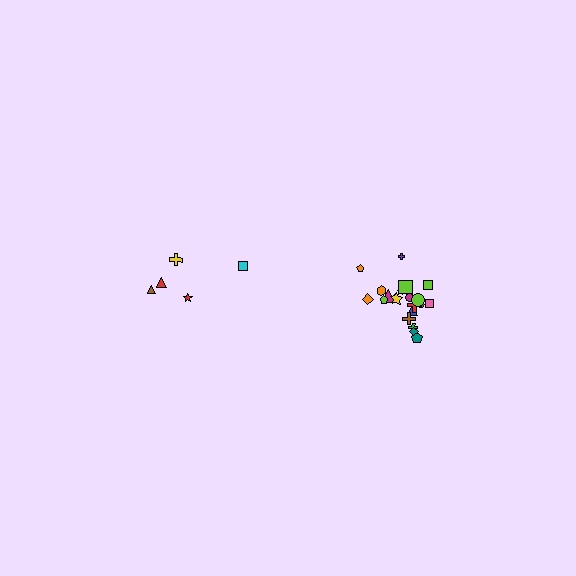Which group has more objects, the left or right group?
The right group.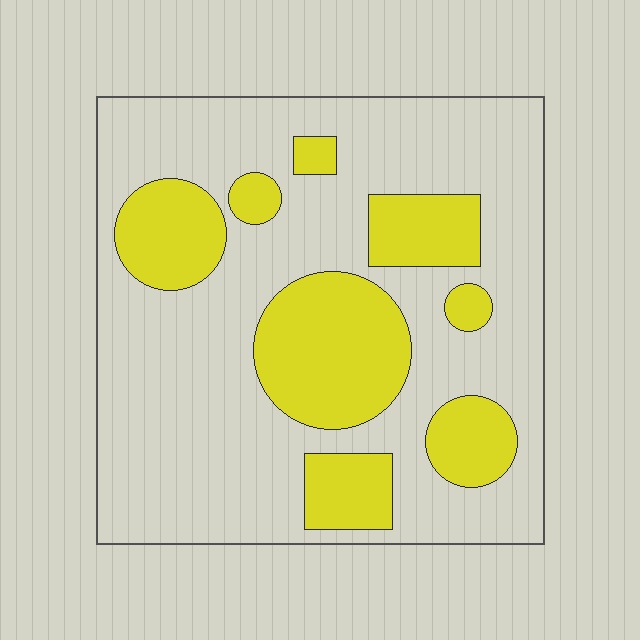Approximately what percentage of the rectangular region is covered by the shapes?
Approximately 30%.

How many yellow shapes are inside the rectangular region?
8.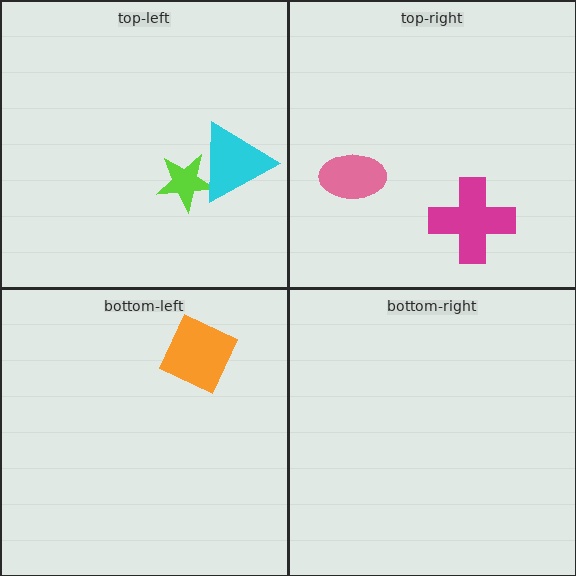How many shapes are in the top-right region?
2.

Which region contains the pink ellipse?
The top-right region.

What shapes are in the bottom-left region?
The orange square.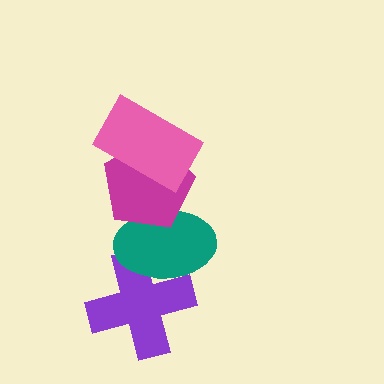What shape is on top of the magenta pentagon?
The pink rectangle is on top of the magenta pentagon.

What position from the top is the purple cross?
The purple cross is 4th from the top.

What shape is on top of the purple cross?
The teal ellipse is on top of the purple cross.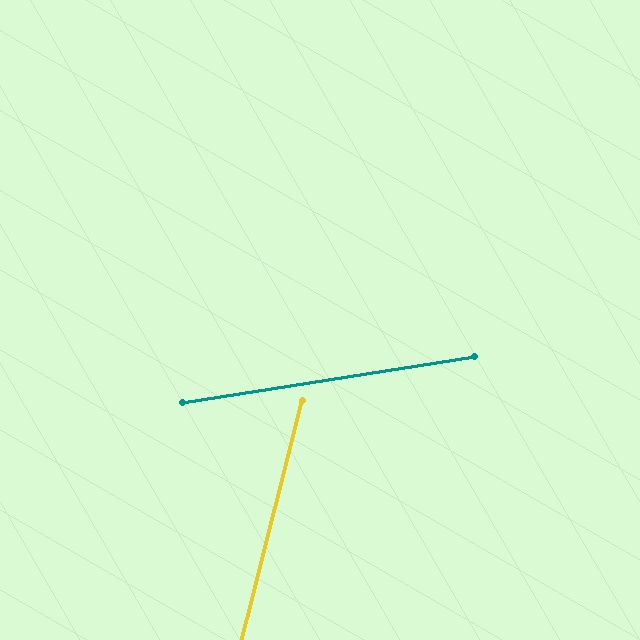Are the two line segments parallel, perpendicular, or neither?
Neither parallel nor perpendicular — they differ by about 67°.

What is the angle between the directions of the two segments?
Approximately 67 degrees.